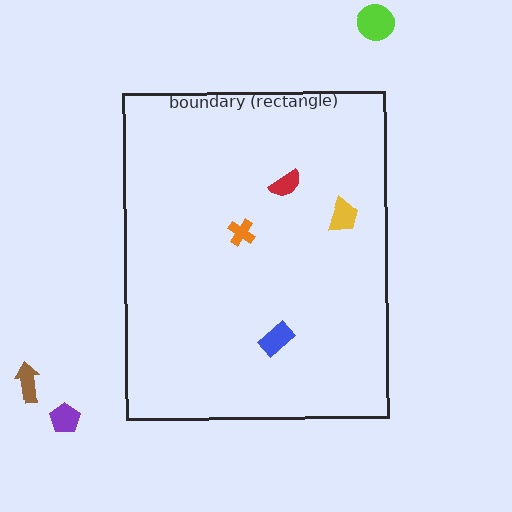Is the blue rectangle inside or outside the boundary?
Inside.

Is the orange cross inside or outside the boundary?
Inside.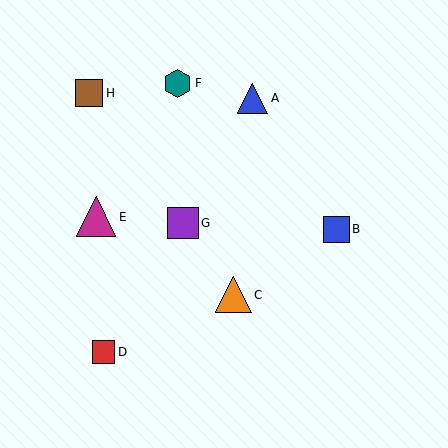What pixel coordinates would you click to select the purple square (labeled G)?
Click at (183, 223) to select the purple square G.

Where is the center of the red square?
The center of the red square is at (104, 352).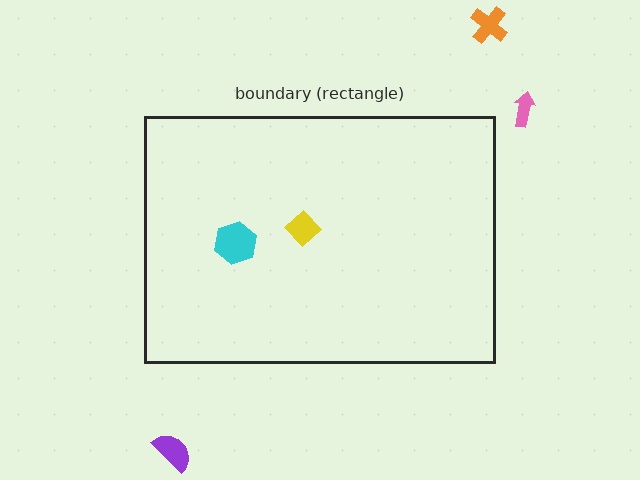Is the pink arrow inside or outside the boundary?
Outside.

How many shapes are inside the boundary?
2 inside, 3 outside.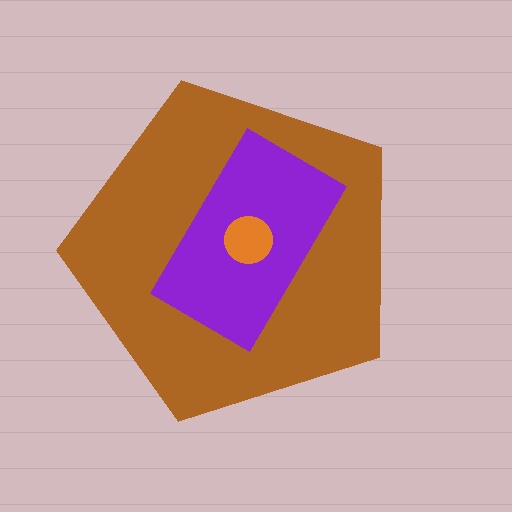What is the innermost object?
The orange circle.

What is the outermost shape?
The brown pentagon.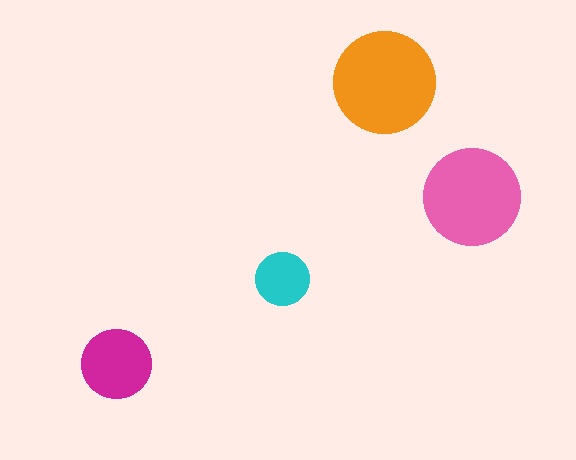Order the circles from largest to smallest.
the orange one, the pink one, the magenta one, the cyan one.